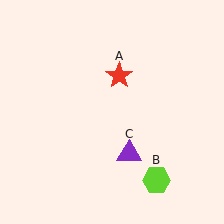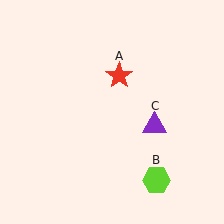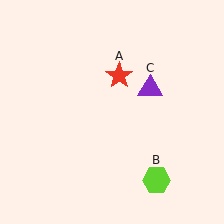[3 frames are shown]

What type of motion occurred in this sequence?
The purple triangle (object C) rotated counterclockwise around the center of the scene.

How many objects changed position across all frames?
1 object changed position: purple triangle (object C).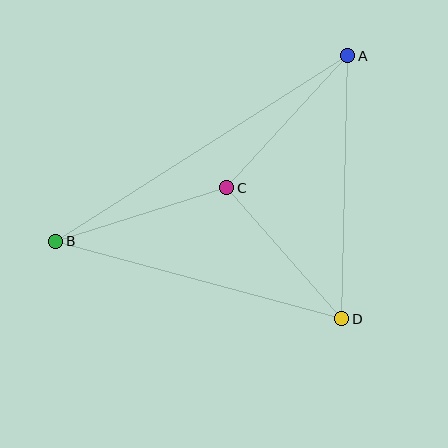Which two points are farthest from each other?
Points A and B are farthest from each other.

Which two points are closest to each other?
Points C and D are closest to each other.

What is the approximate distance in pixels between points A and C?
The distance between A and C is approximately 179 pixels.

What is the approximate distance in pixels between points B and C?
The distance between B and C is approximately 179 pixels.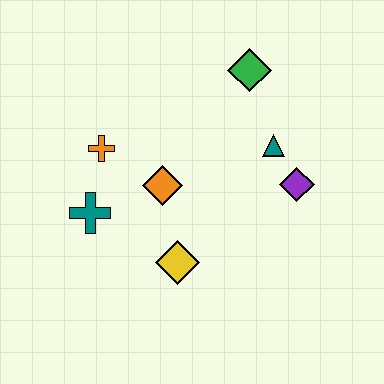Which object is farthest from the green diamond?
The teal cross is farthest from the green diamond.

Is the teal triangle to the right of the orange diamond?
Yes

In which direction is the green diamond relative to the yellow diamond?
The green diamond is above the yellow diamond.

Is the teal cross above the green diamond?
No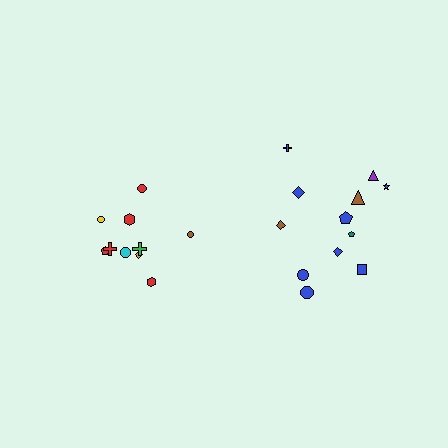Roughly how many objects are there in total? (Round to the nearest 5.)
Roughly 20 objects in total.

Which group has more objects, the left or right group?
The right group.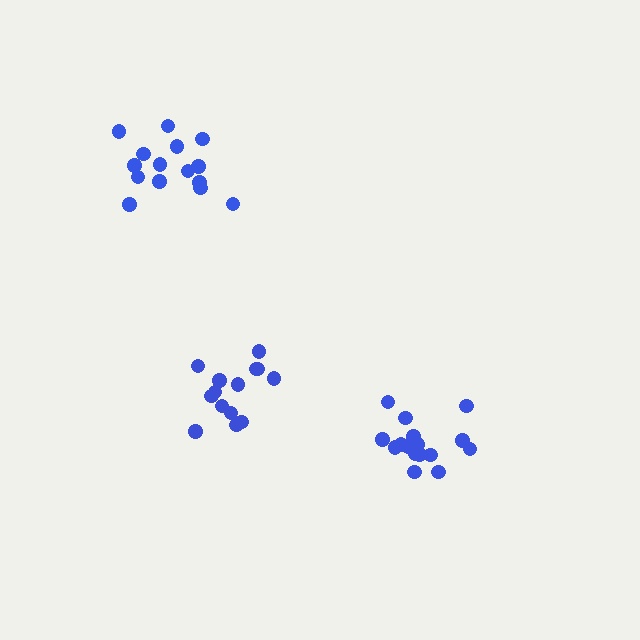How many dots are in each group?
Group 1: 14 dots, Group 2: 16 dots, Group 3: 15 dots (45 total).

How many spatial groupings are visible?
There are 3 spatial groupings.